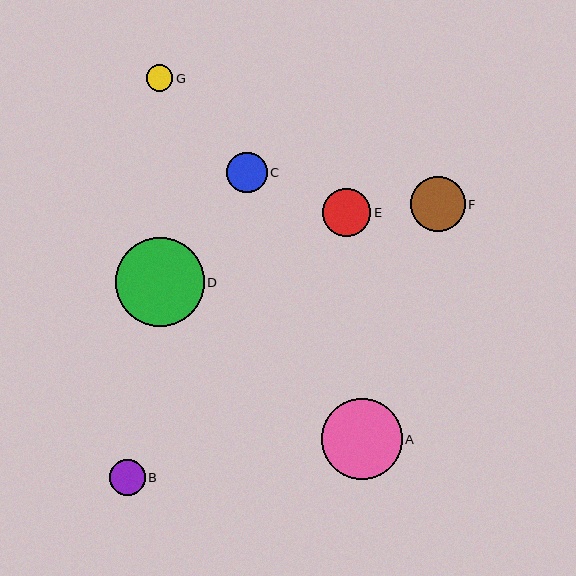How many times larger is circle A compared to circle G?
Circle A is approximately 3.0 times the size of circle G.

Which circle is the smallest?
Circle G is the smallest with a size of approximately 27 pixels.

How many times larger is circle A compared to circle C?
Circle A is approximately 2.0 times the size of circle C.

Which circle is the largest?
Circle D is the largest with a size of approximately 89 pixels.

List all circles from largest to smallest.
From largest to smallest: D, A, F, E, C, B, G.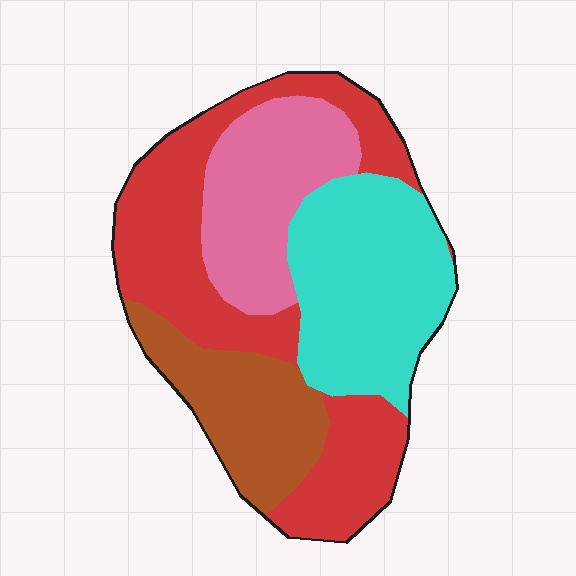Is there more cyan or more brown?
Cyan.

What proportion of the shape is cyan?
Cyan covers roughly 25% of the shape.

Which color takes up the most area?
Red, at roughly 35%.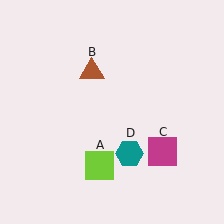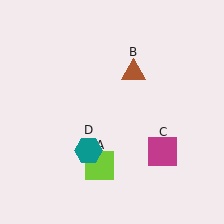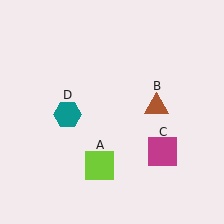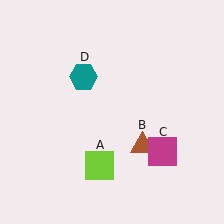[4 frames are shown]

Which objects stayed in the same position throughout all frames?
Lime square (object A) and magenta square (object C) remained stationary.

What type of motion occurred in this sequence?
The brown triangle (object B), teal hexagon (object D) rotated clockwise around the center of the scene.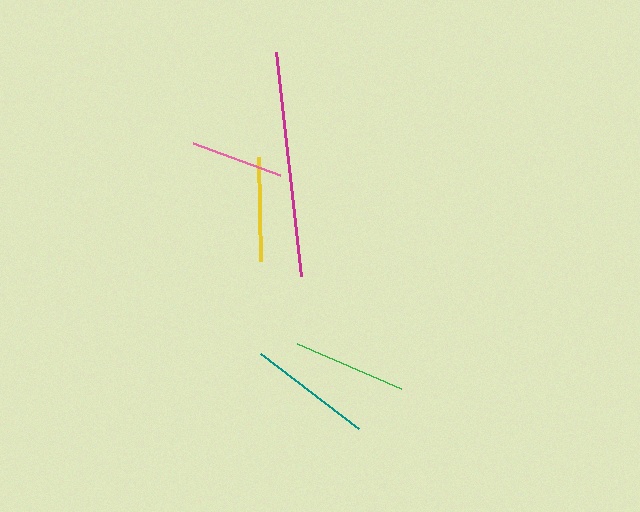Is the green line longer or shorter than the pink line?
The green line is longer than the pink line.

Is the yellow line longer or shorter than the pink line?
The yellow line is longer than the pink line.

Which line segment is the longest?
The magenta line is the longest at approximately 226 pixels.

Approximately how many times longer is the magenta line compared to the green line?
The magenta line is approximately 2.0 times the length of the green line.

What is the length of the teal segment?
The teal segment is approximately 123 pixels long.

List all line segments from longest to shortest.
From longest to shortest: magenta, teal, green, yellow, pink.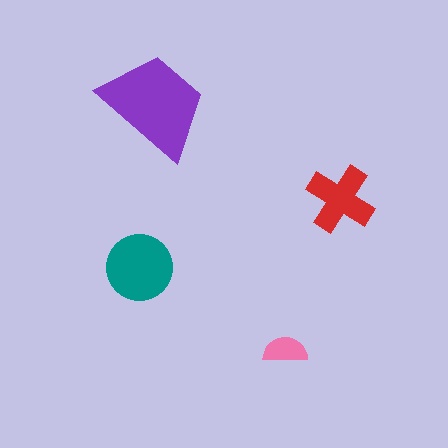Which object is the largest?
The purple trapezoid.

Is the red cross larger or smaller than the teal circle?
Smaller.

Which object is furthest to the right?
The red cross is rightmost.